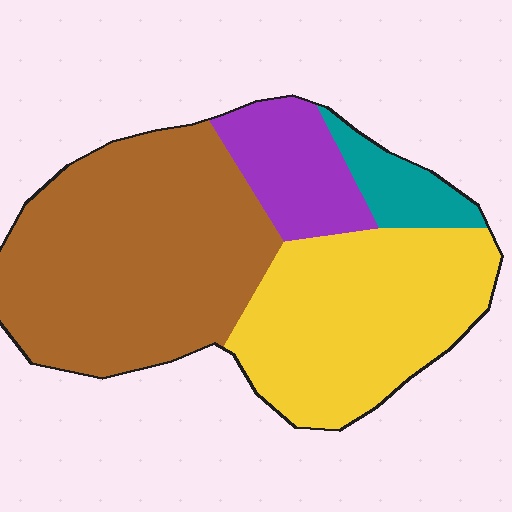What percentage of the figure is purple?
Purple takes up about one eighth (1/8) of the figure.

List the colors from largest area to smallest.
From largest to smallest: brown, yellow, purple, teal.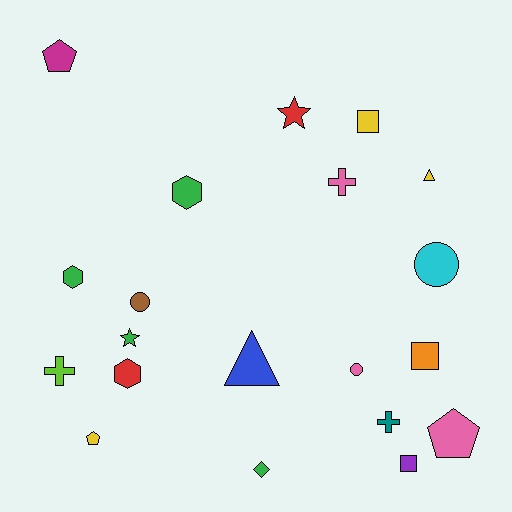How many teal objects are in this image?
There is 1 teal object.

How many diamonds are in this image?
There is 1 diamond.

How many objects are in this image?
There are 20 objects.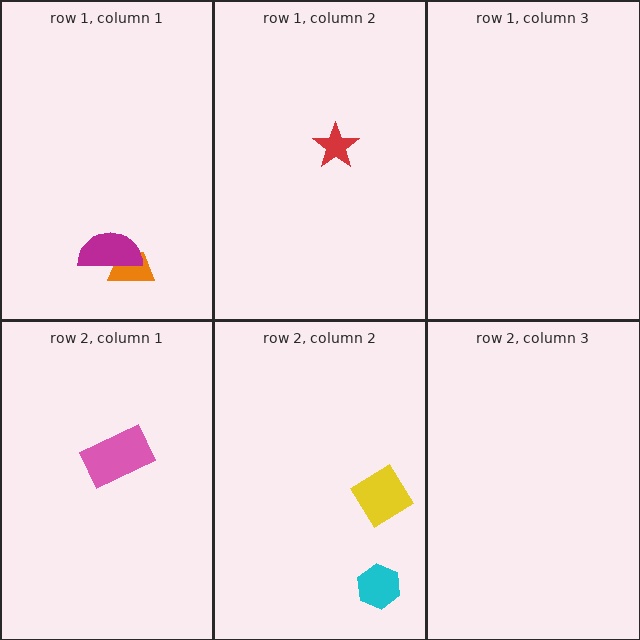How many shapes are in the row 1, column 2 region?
1.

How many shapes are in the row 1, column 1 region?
2.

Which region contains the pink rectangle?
The row 2, column 1 region.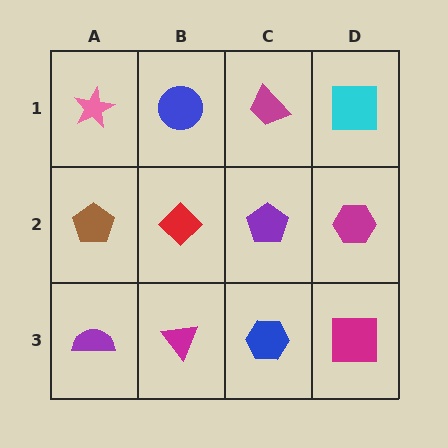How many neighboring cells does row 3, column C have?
3.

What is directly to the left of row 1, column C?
A blue circle.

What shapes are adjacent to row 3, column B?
A red diamond (row 2, column B), a purple semicircle (row 3, column A), a blue hexagon (row 3, column C).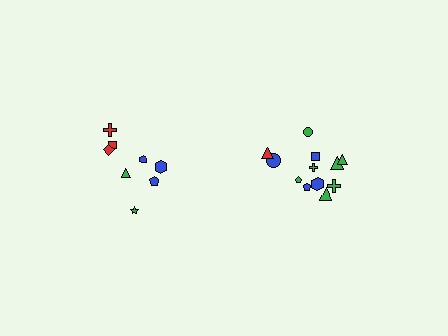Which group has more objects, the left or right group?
The right group.